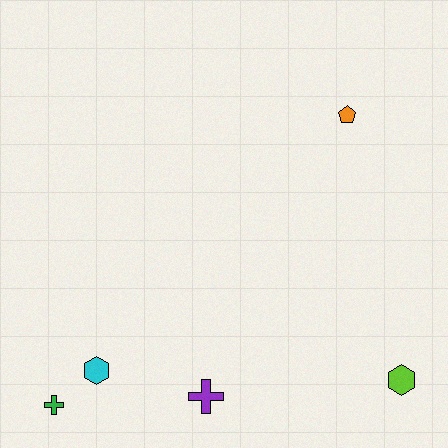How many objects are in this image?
There are 5 objects.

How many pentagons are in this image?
There is 1 pentagon.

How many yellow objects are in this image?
There are no yellow objects.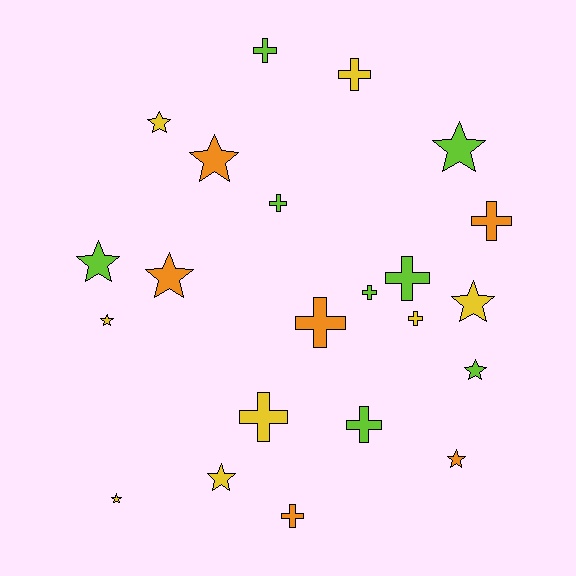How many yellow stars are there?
There are 5 yellow stars.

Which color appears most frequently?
Yellow, with 8 objects.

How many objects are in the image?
There are 22 objects.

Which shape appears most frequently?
Star, with 11 objects.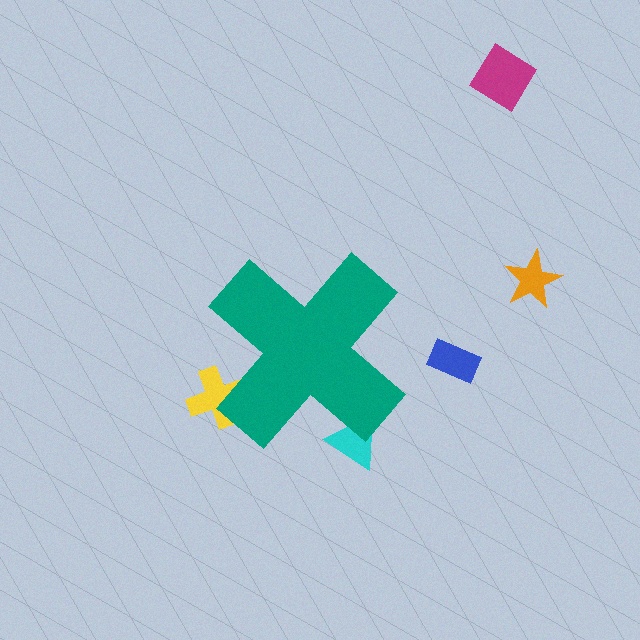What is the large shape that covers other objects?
A teal cross.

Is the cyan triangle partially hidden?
Yes, the cyan triangle is partially hidden behind the teal cross.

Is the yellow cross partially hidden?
Yes, the yellow cross is partially hidden behind the teal cross.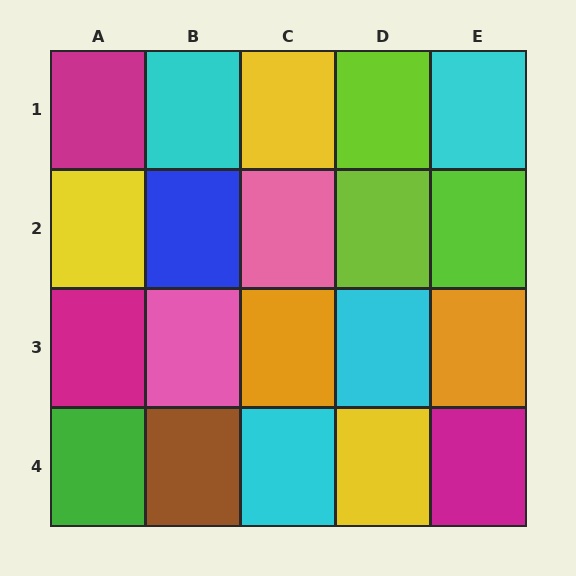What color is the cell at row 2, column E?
Lime.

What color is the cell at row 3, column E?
Orange.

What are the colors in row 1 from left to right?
Magenta, cyan, yellow, lime, cyan.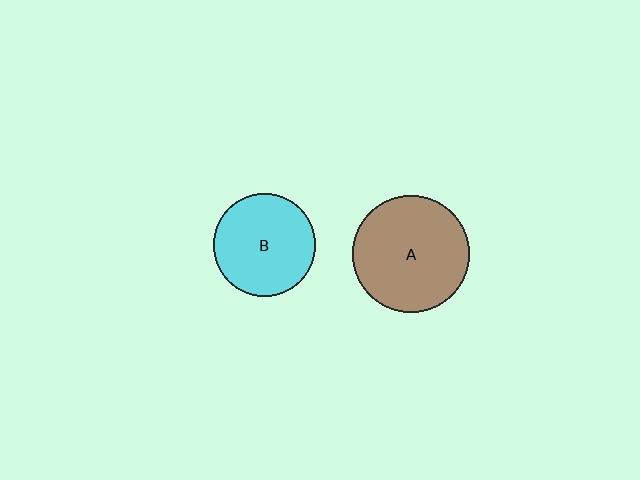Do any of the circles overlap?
No, none of the circles overlap.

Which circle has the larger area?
Circle A (brown).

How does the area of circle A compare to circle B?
Approximately 1.3 times.